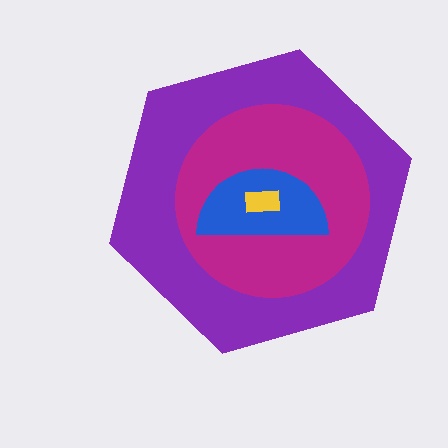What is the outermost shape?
The purple hexagon.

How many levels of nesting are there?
4.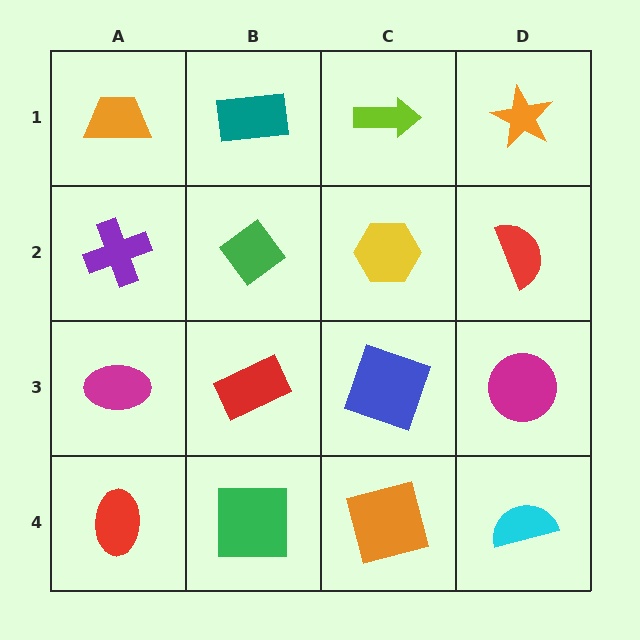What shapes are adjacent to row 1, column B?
A green diamond (row 2, column B), an orange trapezoid (row 1, column A), a lime arrow (row 1, column C).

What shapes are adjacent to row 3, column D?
A red semicircle (row 2, column D), a cyan semicircle (row 4, column D), a blue square (row 3, column C).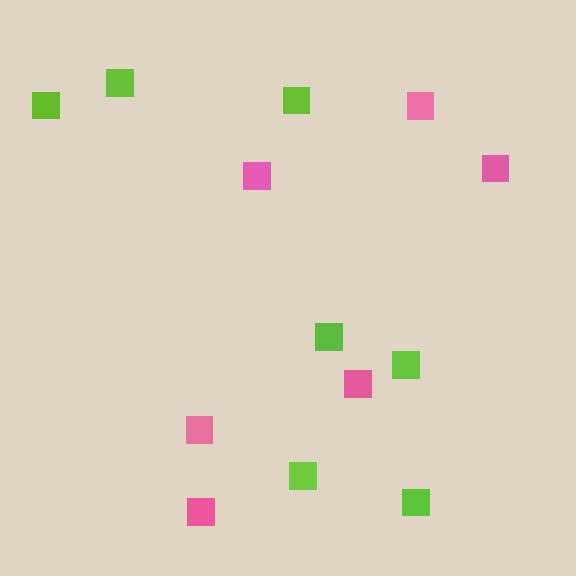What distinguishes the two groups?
There are 2 groups: one group of pink squares (6) and one group of lime squares (7).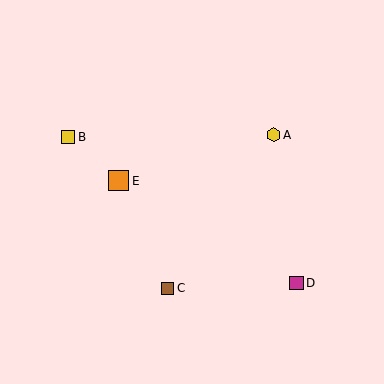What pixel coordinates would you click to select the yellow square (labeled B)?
Click at (68, 137) to select the yellow square B.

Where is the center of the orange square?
The center of the orange square is at (119, 181).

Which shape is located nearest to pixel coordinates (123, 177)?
The orange square (labeled E) at (119, 181) is nearest to that location.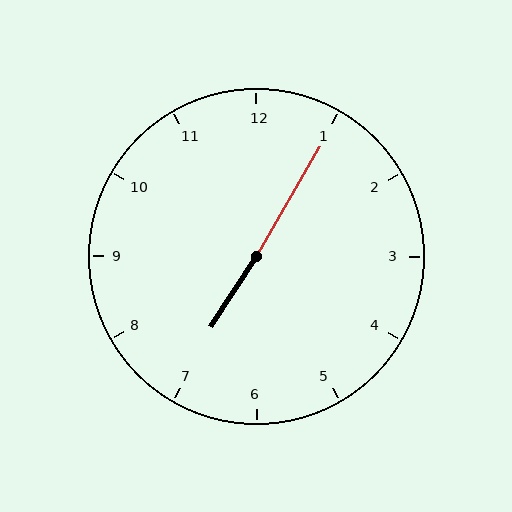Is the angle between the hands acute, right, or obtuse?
It is obtuse.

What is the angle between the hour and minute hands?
Approximately 178 degrees.